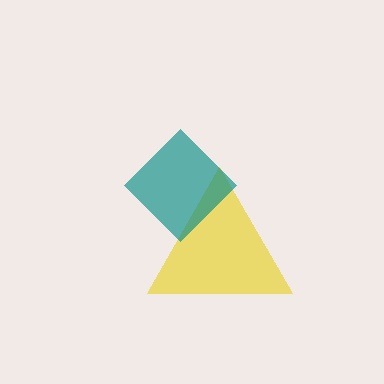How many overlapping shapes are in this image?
There are 2 overlapping shapes in the image.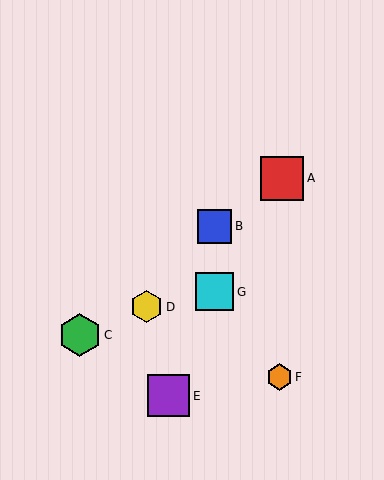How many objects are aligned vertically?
2 objects (B, G) are aligned vertically.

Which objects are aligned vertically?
Objects B, G are aligned vertically.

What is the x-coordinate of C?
Object C is at x≈80.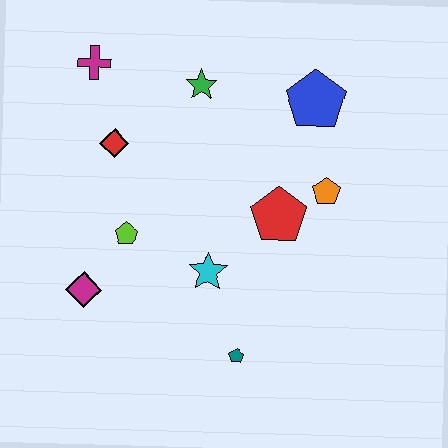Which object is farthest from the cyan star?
The magenta cross is farthest from the cyan star.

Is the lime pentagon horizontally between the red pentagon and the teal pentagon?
No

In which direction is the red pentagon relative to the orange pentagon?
The red pentagon is to the left of the orange pentagon.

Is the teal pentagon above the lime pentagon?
No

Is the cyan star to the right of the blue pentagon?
No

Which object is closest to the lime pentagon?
The magenta diamond is closest to the lime pentagon.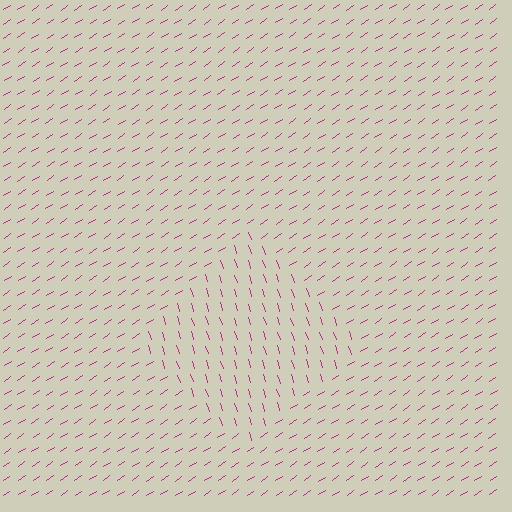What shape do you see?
I see a diamond.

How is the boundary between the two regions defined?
The boundary is defined purely by a change in line orientation (approximately 74 degrees difference). All lines are the same color and thickness.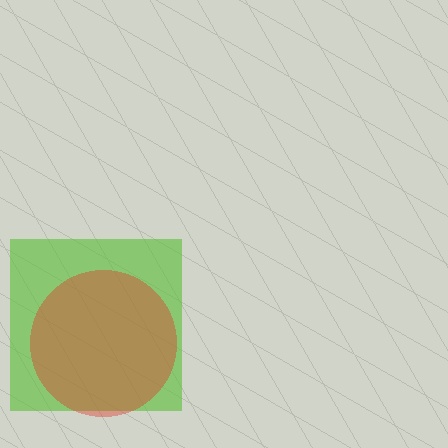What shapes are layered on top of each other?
The layered shapes are: a lime square, a red circle.